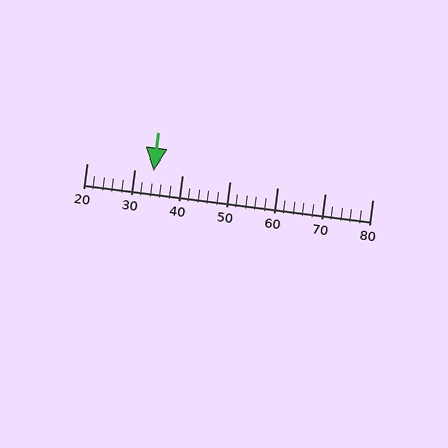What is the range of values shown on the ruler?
The ruler shows values from 20 to 80.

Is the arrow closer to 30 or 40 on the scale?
The arrow is closer to 30.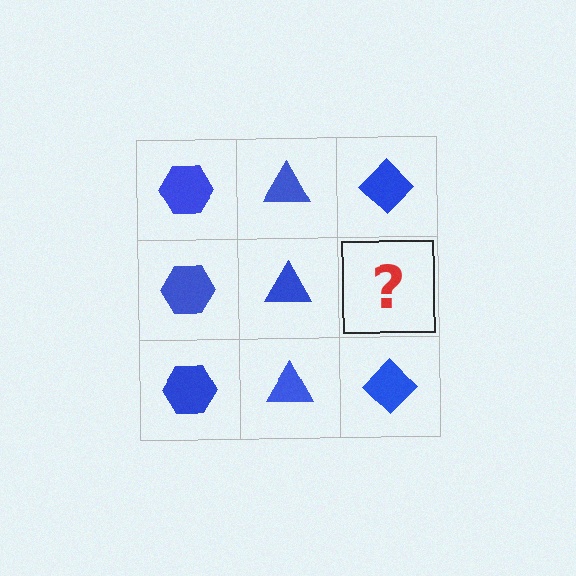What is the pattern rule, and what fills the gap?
The rule is that each column has a consistent shape. The gap should be filled with a blue diamond.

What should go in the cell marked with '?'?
The missing cell should contain a blue diamond.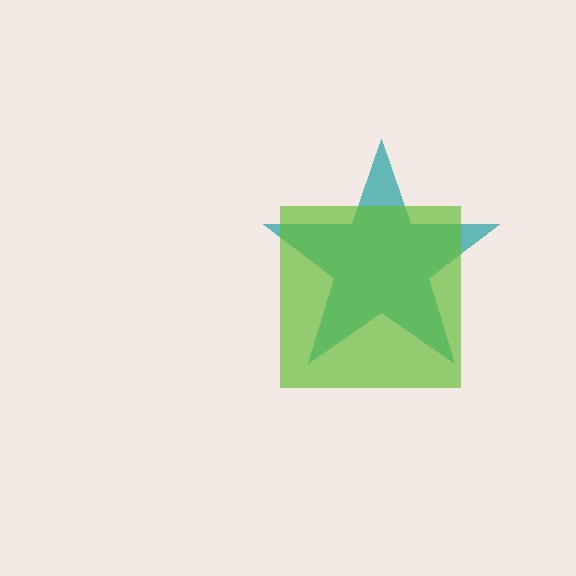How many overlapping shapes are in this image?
There are 2 overlapping shapes in the image.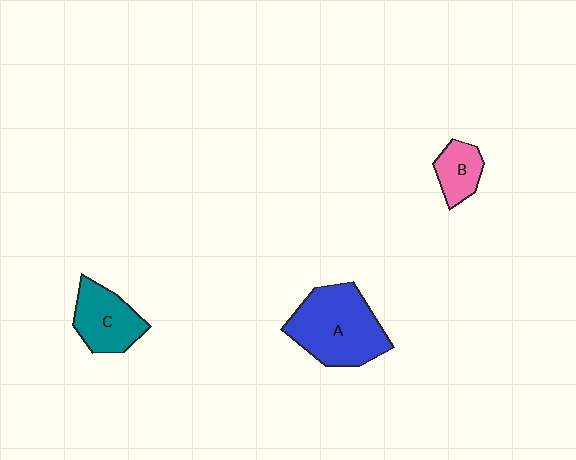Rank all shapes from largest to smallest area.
From largest to smallest: A (blue), C (teal), B (pink).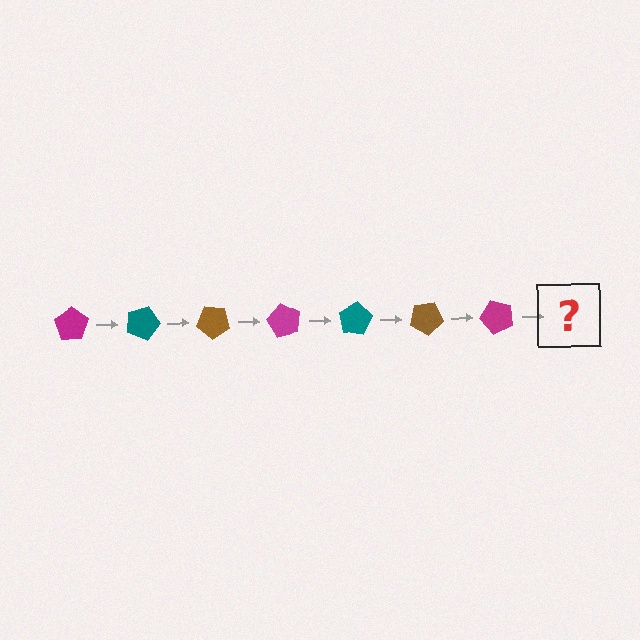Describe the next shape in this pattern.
It should be a teal pentagon, rotated 140 degrees from the start.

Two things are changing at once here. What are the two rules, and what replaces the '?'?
The two rules are that it rotates 20 degrees each step and the color cycles through magenta, teal, and brown. The '?' should be a teal pentagon, rotated 140 degrees from the start.